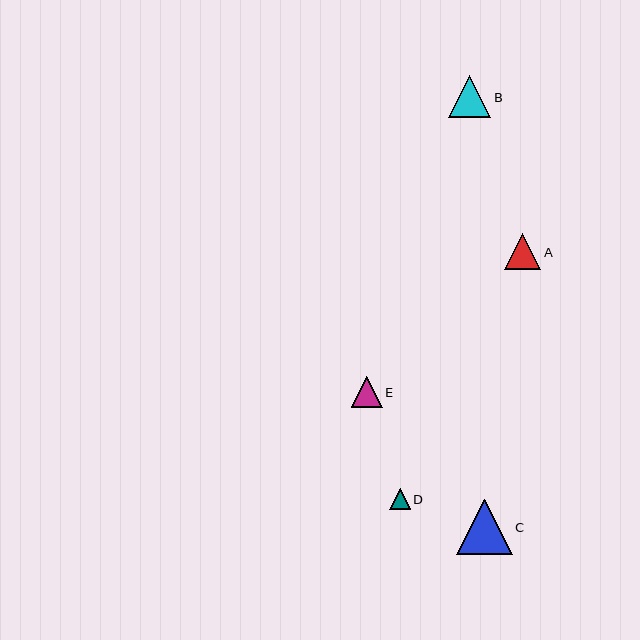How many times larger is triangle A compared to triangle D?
Triangle A is approximately 1.8 times the size of triangle D.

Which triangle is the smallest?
Triangle D is the smallest with a size of approximately 21 pixels.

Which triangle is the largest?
Triangle C is the largest with a size of approximately 56 pixels.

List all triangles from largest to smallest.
From largest to smallest: C, B, A, E, D.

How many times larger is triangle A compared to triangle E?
Triangle A is approximately 1.2 times the size of triangle E.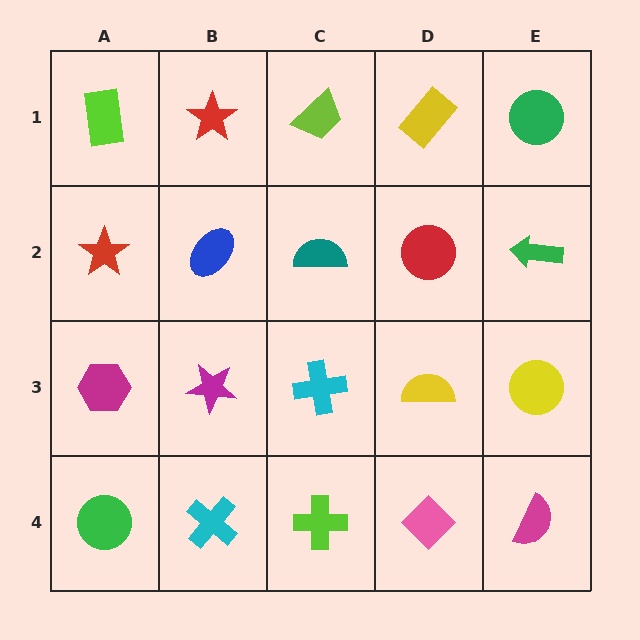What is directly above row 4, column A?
A magenta hexagon.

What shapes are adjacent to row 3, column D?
A red circle (row 2, column D), a pink diamond (row 4, column D), a cyan cross (row 3, column C), a yellow circle (row 3, column E).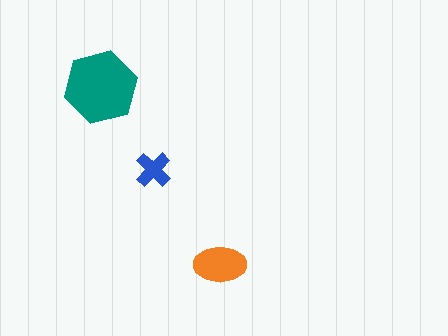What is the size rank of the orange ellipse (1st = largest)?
2nd.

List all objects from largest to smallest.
The teal hexagon, the orange ellipse, the blue cross.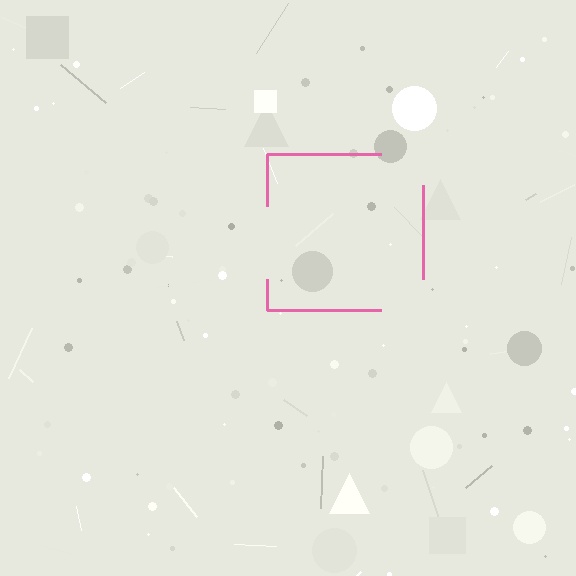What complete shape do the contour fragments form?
The contour fragments form a square.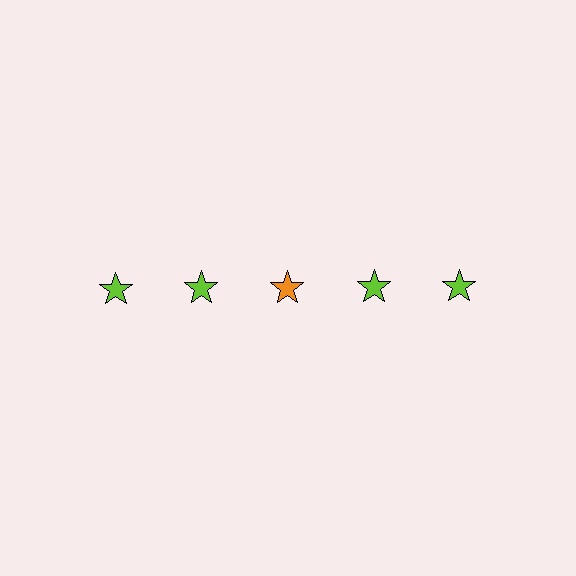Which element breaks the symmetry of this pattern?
The orange star in the top row, center column breaks the symmetry. All other shapes are lime stars.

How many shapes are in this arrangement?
There are 5 shapes arranged in a grid pattern.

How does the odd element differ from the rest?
It has a different color: orange instead of lime.